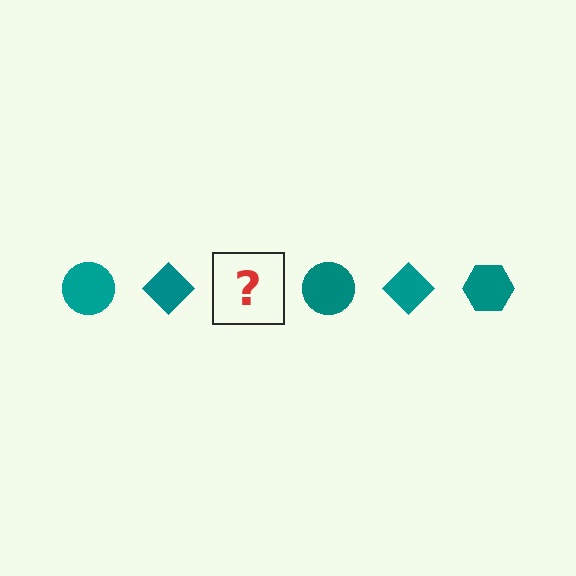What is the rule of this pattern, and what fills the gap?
The rule is that the pattern cycles through circle, diamond, hexagon shapes in teal. The gap should be filled with a teal hexagon.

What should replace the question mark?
The question mark should be replaced with a teal hexagon.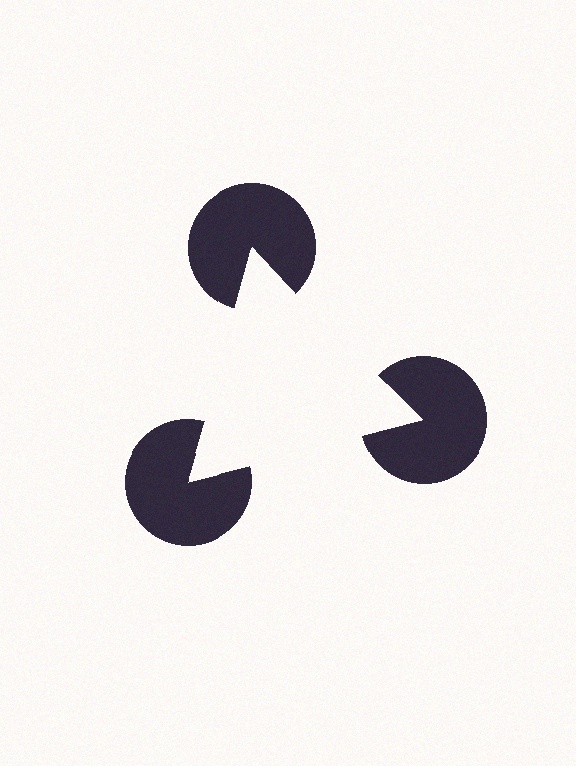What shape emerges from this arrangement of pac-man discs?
An illusory triangle — its edges are inferred from the aligned wedge cuts in the pac-man discs, not physically drawn.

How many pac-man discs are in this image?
There are 3 — one at each vertex of the illusory triangle.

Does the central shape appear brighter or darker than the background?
It typically appears slightly brighter than the background, even though no actual brightness change is drawn.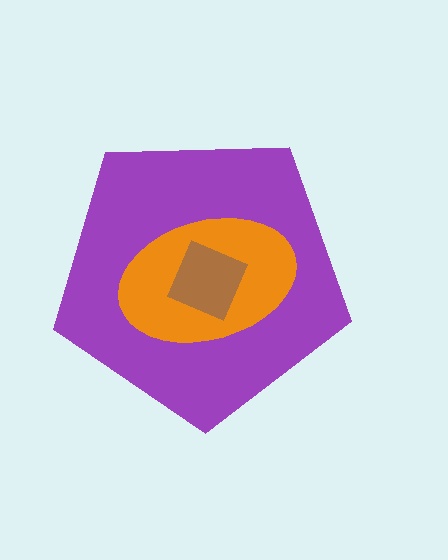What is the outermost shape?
The purple pentagon.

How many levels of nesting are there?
3.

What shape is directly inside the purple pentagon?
The orange ellipse.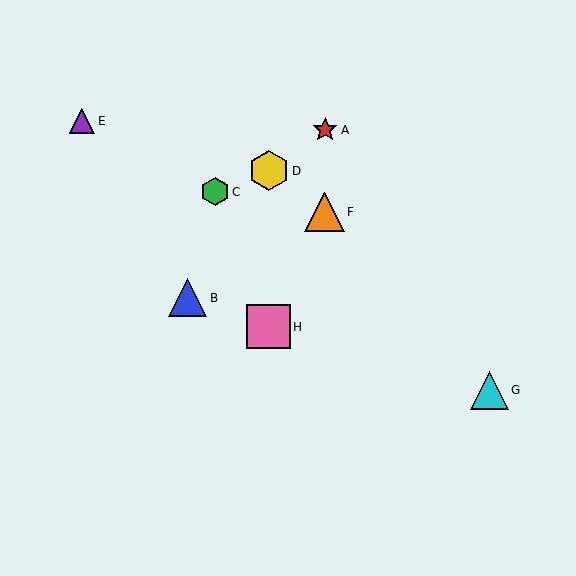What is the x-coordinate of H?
Object H is at x≈269.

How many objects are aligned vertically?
2 objects (D, H) are aligned vertically.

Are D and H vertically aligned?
Yes, both are at x≈269.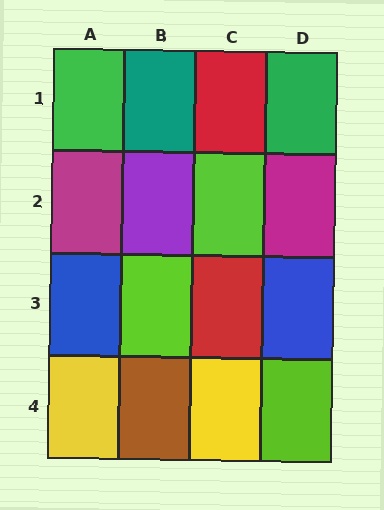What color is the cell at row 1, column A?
Green.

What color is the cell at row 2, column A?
Magenta.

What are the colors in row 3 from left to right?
Blue, lime, red, blue.